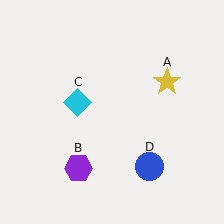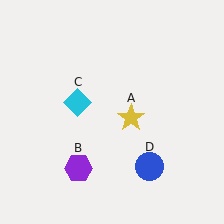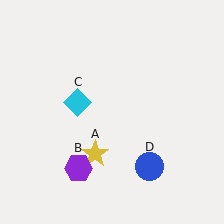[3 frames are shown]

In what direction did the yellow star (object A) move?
The yellow star (object A) moved down and to the left.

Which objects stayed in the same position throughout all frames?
Purple hexagon (object B) and cyan diamond (object C) and blue circle (object D) remained stationary.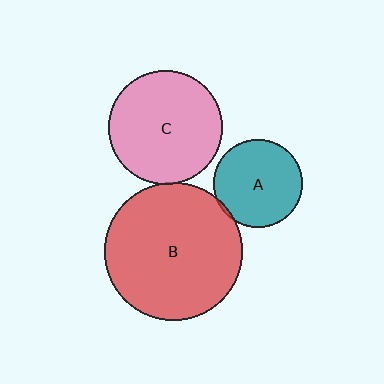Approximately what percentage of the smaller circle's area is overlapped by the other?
Approximately 5%.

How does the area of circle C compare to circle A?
Approximately 1.7 times.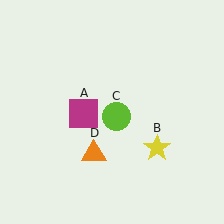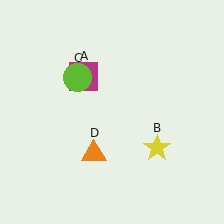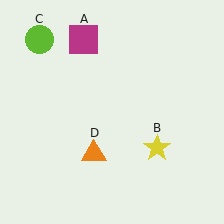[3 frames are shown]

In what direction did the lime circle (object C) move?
The lime circle (object C) moved up and to the left.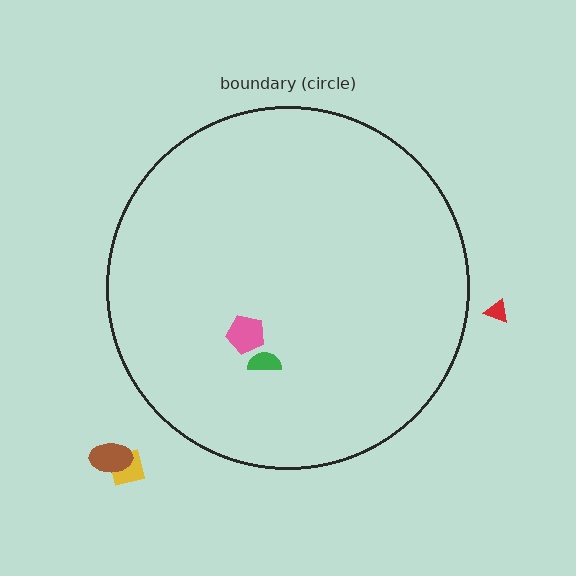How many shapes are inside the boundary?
2 inside, 3 outside.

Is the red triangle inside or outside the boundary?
Outside.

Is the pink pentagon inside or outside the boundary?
Inside.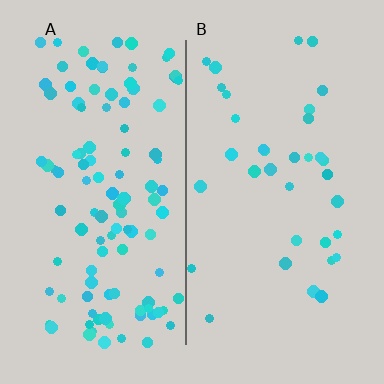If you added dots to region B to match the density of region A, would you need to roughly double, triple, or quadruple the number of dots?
Approximately triple.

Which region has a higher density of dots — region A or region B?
A (the left).